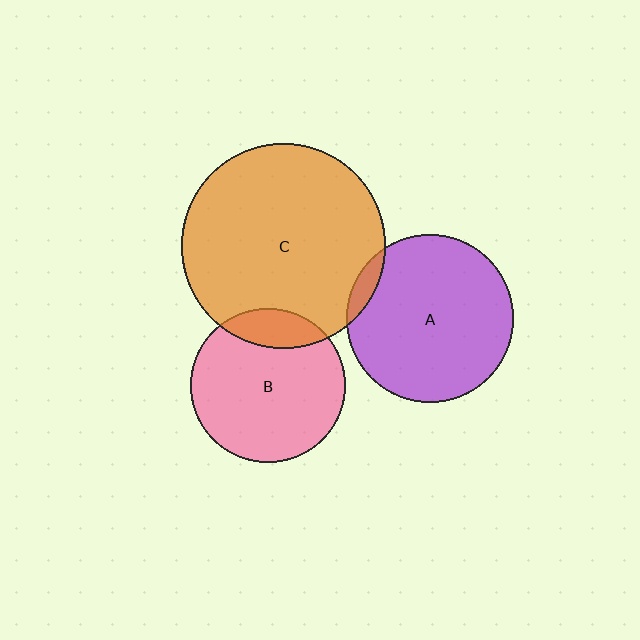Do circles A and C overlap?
Yes.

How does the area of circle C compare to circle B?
Approximately 1.7 times.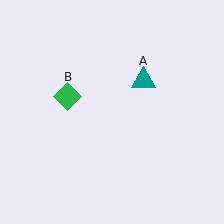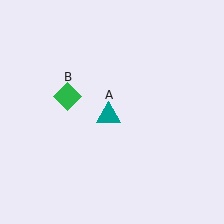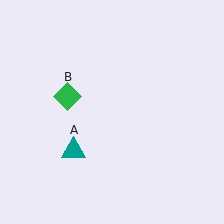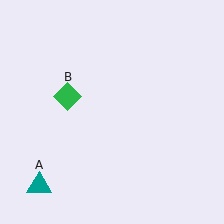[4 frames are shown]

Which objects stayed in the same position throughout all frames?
Green diamond (object B) remained stationary.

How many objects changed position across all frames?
1 object changed position: teal triangle (object A).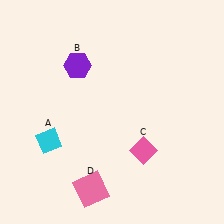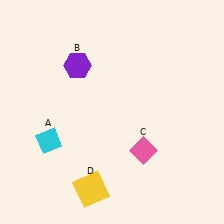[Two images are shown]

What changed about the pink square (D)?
In Image 1, D is pink. In Image 2, it changed to yellow.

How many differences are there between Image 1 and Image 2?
There is 1 difference between the two images.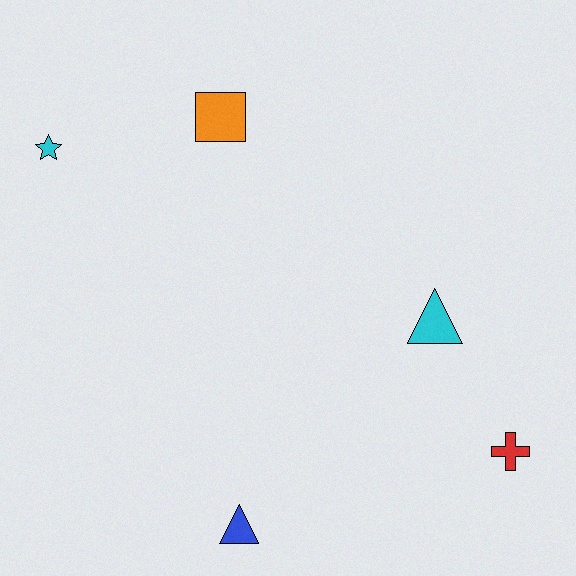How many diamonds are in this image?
There are no diamonds.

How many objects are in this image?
There are 5 objects.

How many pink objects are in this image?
There are no pink objects.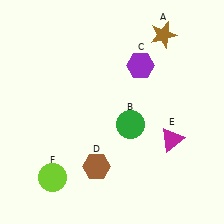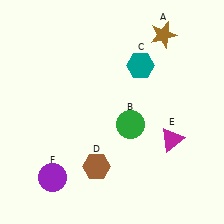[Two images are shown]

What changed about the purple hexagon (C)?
In Image 1, C is purple. In Image 2, it changed to teal.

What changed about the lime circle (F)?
In Image 1, F is lime. In Image 2, it changed to purple.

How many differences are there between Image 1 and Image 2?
There are 2 differences between the two images.